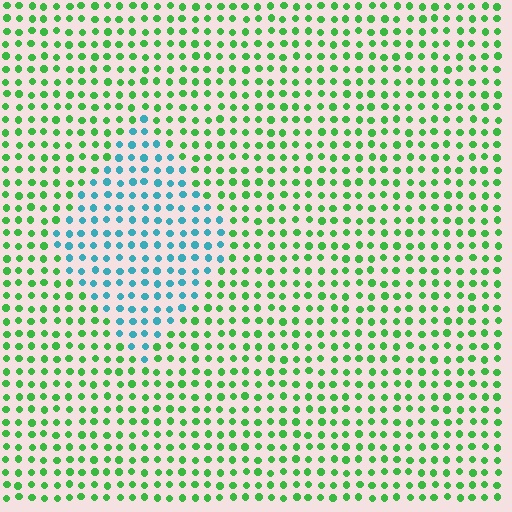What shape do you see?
I see a diamond.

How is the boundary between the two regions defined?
The boundary is defined purely by a slight shift in hue (about 64 degrees). Spacing, size, and orientation are identical on both sides.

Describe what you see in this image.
The image is filled with small green elements in a uniform arrangement. A diamond-shaped region is visible where the elements are tinted to a slightly different hue, forming a subtle color boundary.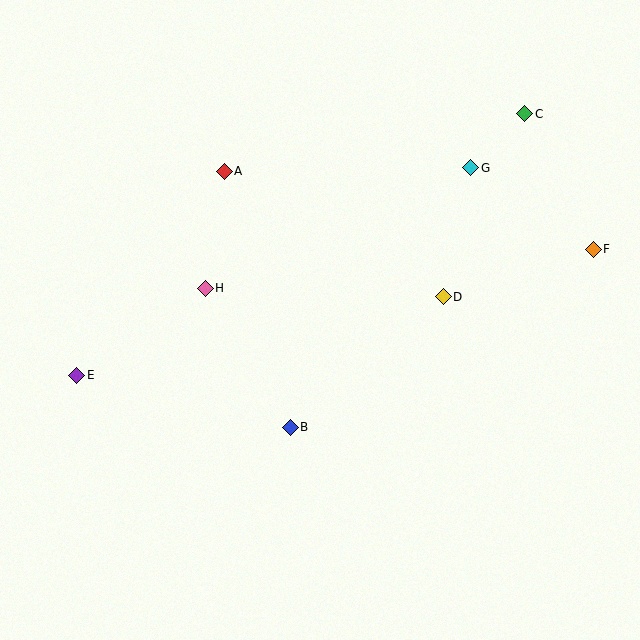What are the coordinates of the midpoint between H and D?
The midpoint between H and D is at (324, 292).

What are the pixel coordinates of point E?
Point E is at (77, 375).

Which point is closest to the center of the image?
Point B at (290, 427) is closest to the center.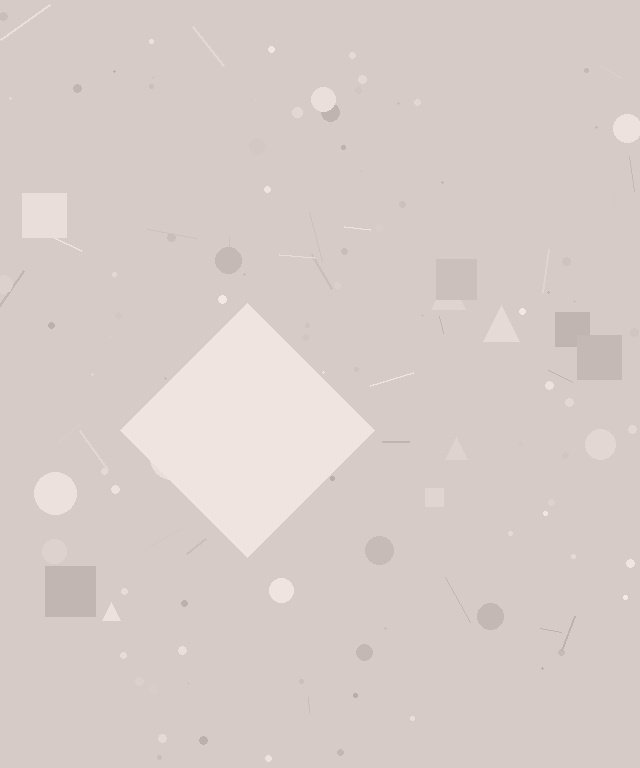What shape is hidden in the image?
A diamond is hidden in the image.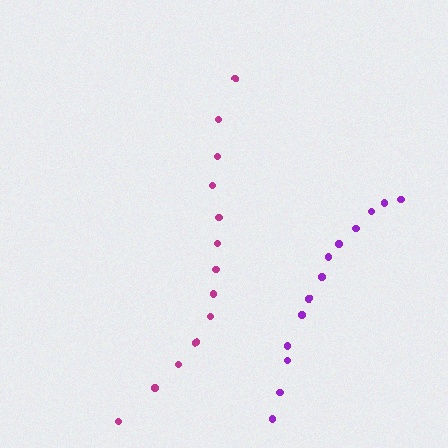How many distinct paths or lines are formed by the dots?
There are 2 distinct paths.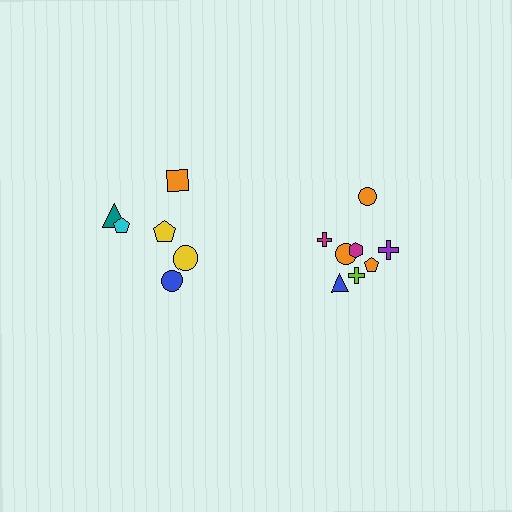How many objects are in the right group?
There are 8 objects.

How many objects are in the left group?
There are 6 objects.